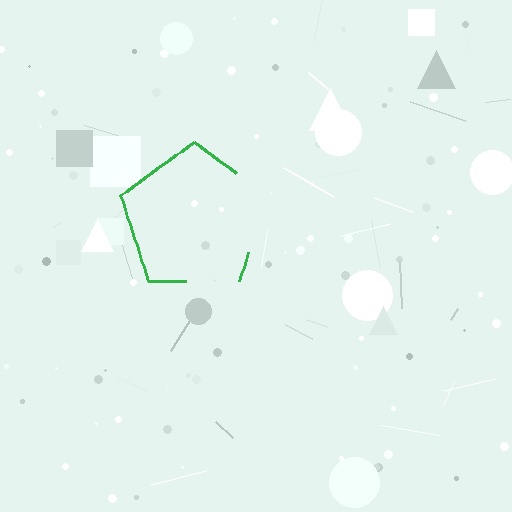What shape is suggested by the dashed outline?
The dashed outline suggests a pentagon.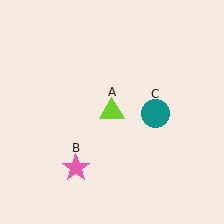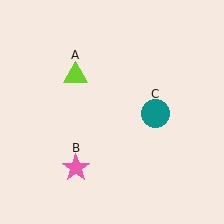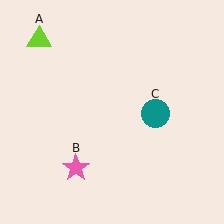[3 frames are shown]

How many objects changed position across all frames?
1 object changed position: lime triangle (object A).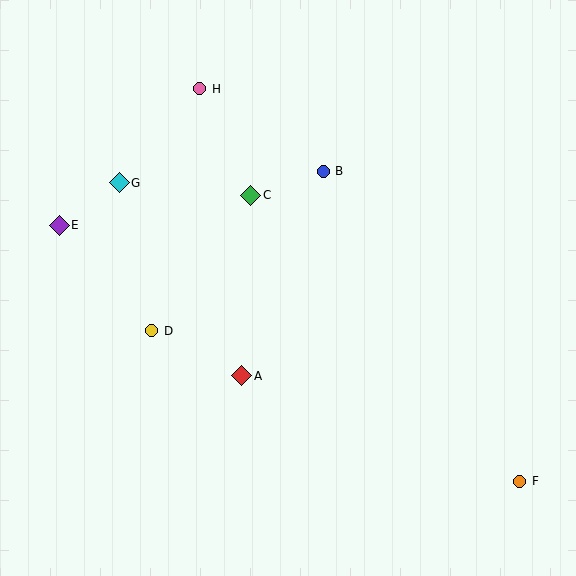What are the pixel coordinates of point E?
Point E is at (59, 225).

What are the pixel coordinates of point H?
Point H is at (200, 89).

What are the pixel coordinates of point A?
Point A is at (242, 376).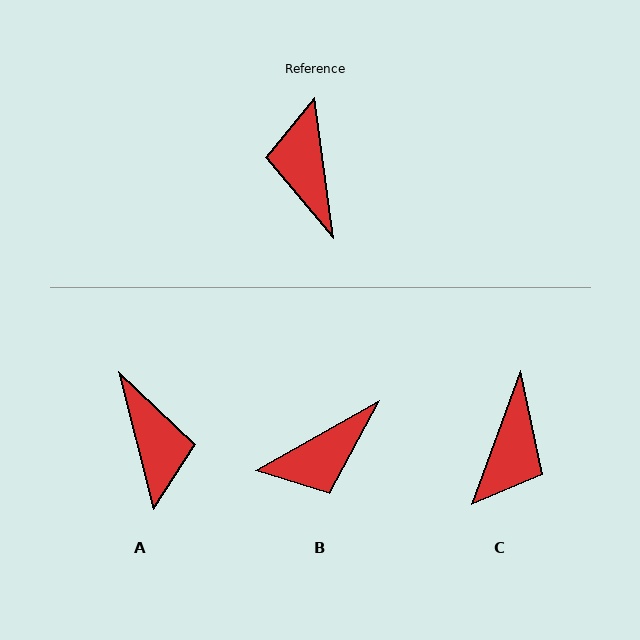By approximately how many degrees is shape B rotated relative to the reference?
Approximately 111 degrees counter-clockwise.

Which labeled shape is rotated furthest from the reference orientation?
A, about 174 degrees away.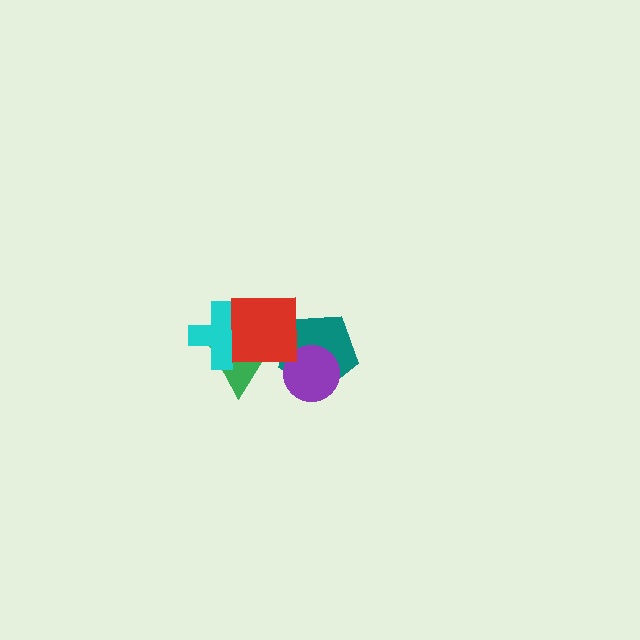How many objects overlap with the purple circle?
2 objects overlap with the purple circle.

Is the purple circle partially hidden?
Yes, it is partially covered by another shape.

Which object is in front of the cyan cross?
The red square is in front of the cyan cross.